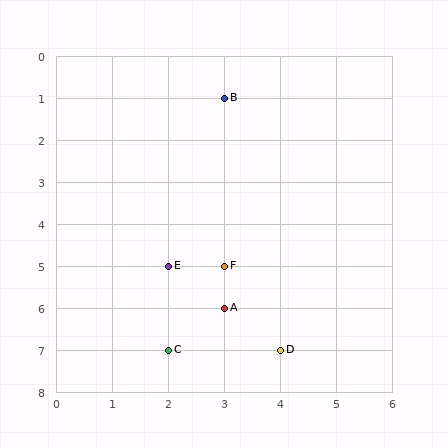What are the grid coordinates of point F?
Point F is at grid coordinates (3, 5).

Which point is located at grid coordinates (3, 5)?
Point F is at (3, 5).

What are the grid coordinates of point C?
Point C is at grid coordinates (2, 7).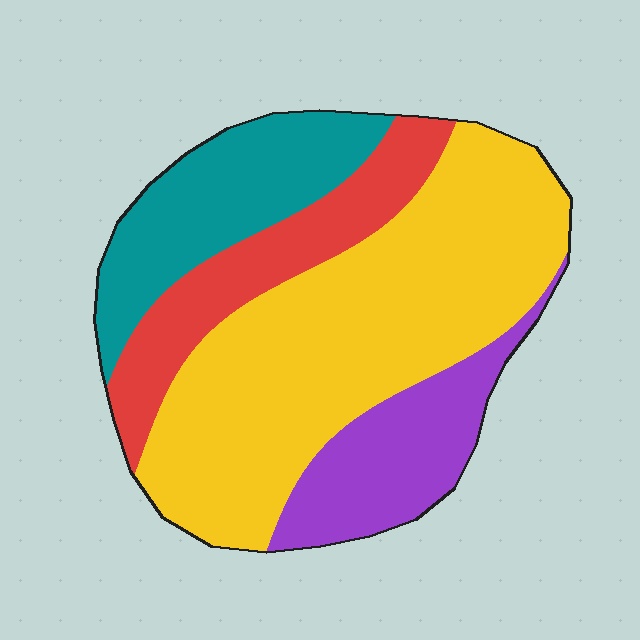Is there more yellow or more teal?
Yellow.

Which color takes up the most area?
Yellow, at roughly 50%.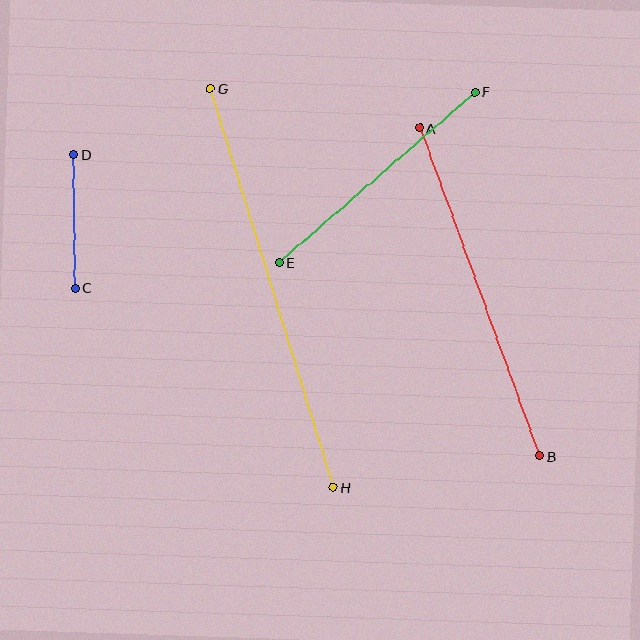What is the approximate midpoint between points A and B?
The midpoint is at approximately (479, 292) pixels.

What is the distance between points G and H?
The distance is approximately 417 pixels.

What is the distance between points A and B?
The distance is approximately 349 pixels.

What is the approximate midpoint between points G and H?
The midpoint is at approximately (272, 288) pixels.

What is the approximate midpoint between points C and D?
The midpoint is at approximately (75, 221) pixels.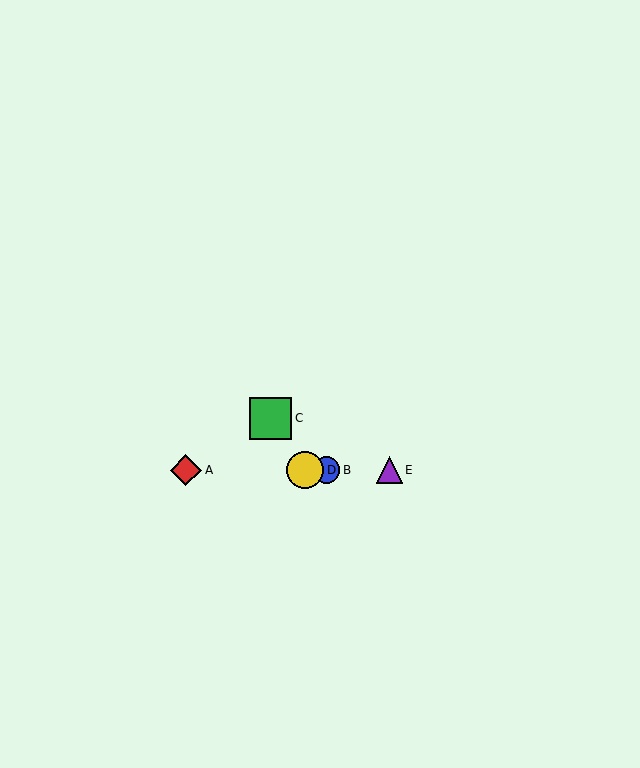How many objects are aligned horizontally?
4 objects (A, B, D, E) are aligned horizontally.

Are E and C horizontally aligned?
No, E is at y≈470 and C is at y≈418.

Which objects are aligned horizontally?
Objects A, B, D, E are aligned horizontally.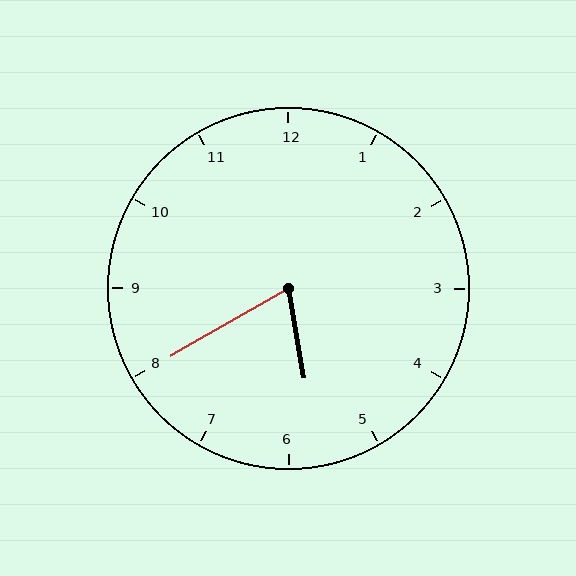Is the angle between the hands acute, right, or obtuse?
It is acute.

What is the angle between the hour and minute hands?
Approximately 70 degrees.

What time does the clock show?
5:40.